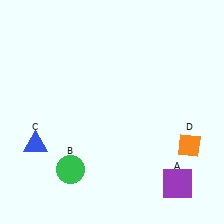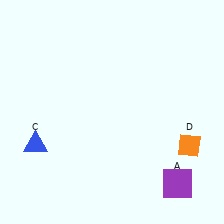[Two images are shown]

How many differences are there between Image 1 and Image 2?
There is 1 difference between the two images.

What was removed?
The green circle (B) was removed in Image 2.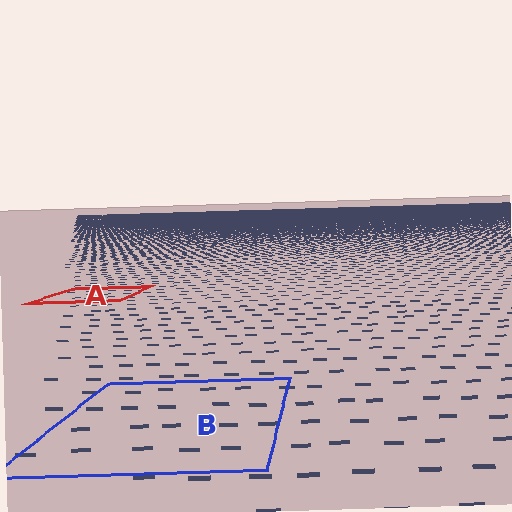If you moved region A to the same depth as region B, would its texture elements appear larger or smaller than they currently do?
They would appear larger. At a closer depth, the same texture elements are projected at a bigger on-screen size.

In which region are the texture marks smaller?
The texture marks are smaller in region A, because it is farther away.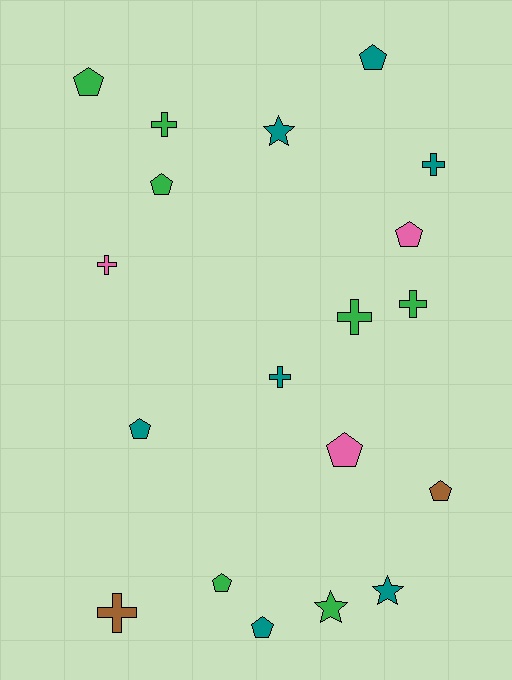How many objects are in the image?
There are 19 objects.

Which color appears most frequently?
Teal, with 7 objects.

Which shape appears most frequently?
Pentagon, with 9 objects.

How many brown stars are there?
There are no brown stars.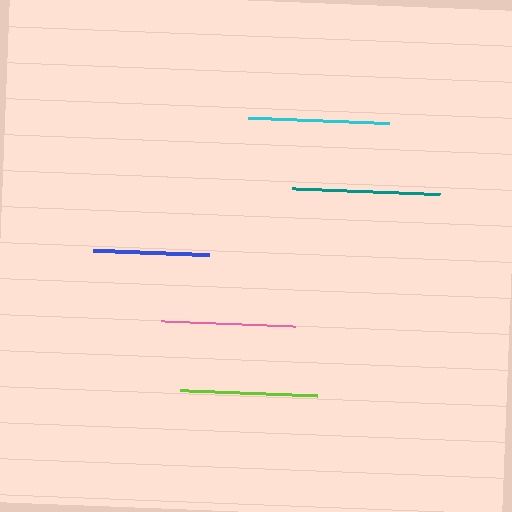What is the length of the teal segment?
The teal segment is approximately 148 pixels long.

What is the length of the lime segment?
The lime segment is approximately 137 pixels long.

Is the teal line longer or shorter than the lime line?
The teal line is longer than the lime line.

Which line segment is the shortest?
The blue line is the shortest at approximately 116 pixels.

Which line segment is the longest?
The teal line is the longest at approximately 148 pixels.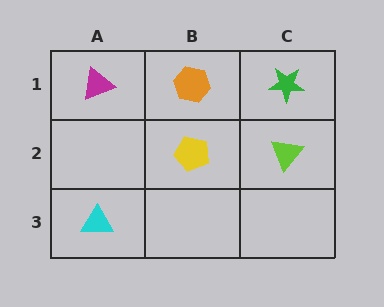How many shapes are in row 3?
1 shape.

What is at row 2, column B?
A yellow pentagon.